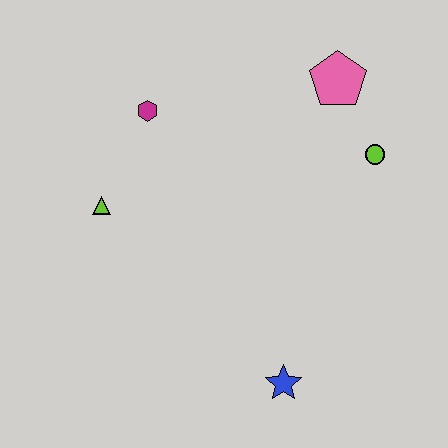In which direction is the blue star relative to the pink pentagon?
The blue star is below the pink pentagon.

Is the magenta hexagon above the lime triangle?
Yes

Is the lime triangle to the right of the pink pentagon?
No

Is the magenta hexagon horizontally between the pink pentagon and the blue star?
No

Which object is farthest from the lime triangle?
The lime circle is farthest from the lime triangle.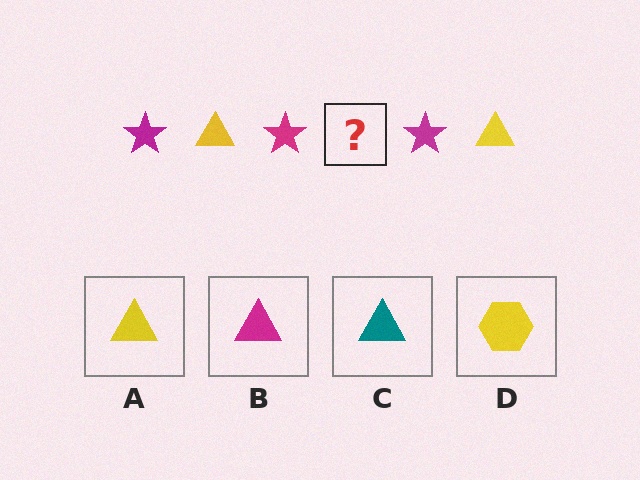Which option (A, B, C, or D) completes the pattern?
A.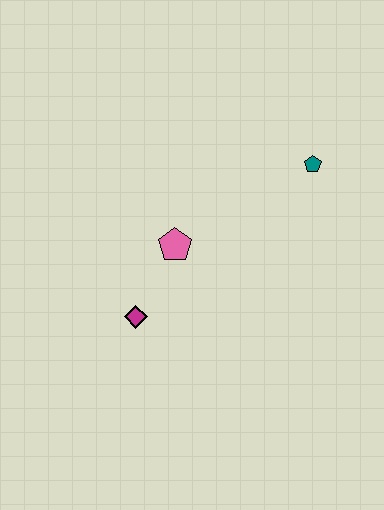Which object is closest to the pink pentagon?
The magenta diamond is closest to the pink pentagon.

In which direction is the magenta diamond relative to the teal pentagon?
The magenta diamond is to the left of the teal pentagon.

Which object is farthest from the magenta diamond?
The teal pentagon is farthest from the magenta diamond.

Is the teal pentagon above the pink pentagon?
Yes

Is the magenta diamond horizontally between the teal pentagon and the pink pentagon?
No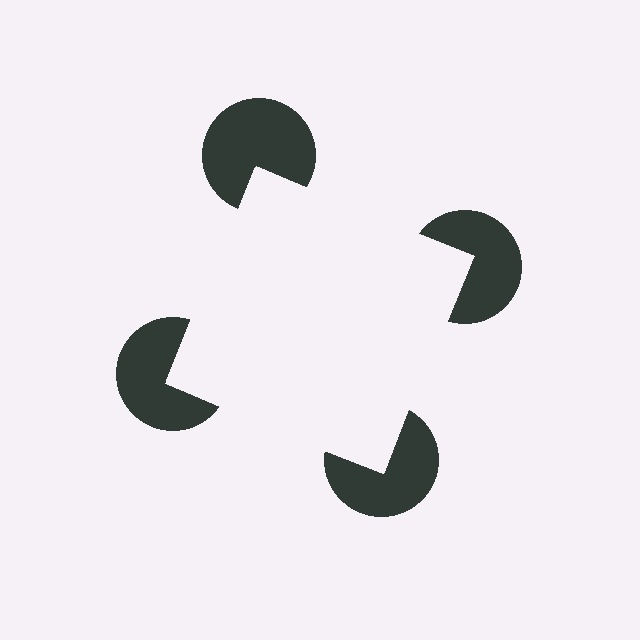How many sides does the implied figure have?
4 sides.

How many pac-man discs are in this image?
There are 4 — one at each vertex of the illusory square.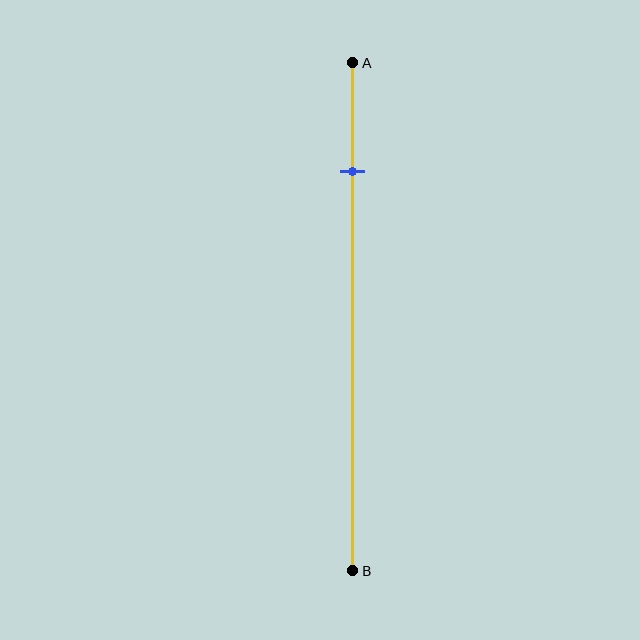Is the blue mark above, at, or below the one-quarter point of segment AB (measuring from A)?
The blue mark is above the one-quarter point of segment AB.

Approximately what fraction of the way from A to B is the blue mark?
The blue mark is approximately 20% of the way from A to B.